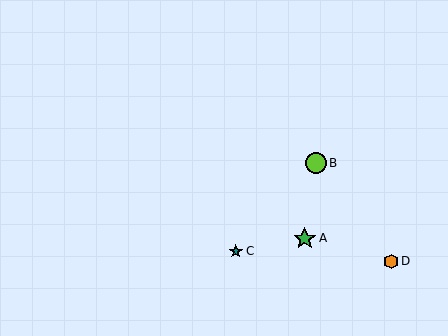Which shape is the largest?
The green star (labeled A) is the largest.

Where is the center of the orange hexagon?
The center of the orange hexagon is at (391, 261).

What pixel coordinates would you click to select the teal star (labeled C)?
Click at (236, 251) to select the teal star C.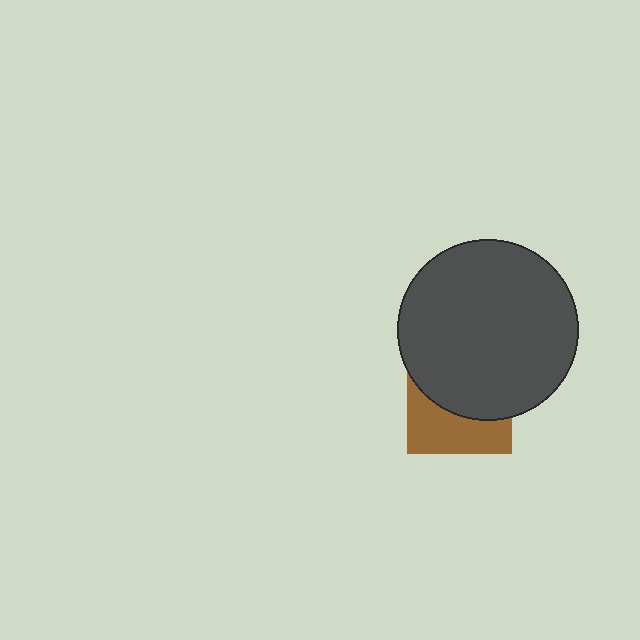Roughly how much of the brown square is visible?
A small part of it is visible (roughly 42%).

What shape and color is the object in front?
The object in front is a dark gray circle.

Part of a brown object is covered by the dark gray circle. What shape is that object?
It is a square.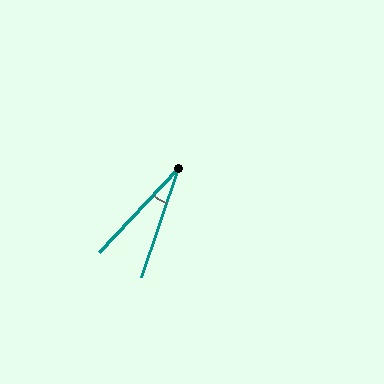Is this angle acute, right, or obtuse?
It is acute.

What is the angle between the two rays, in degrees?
Approximately 25 degrees.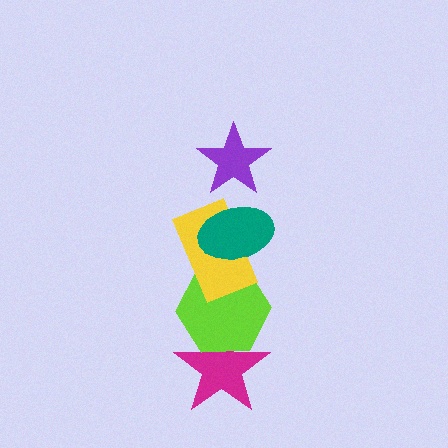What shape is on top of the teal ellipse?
The purple star is on top of the teal ellipse.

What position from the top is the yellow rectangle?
The yellow rectangle is 3rd from the top.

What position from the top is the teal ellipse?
The teal ellipse is 2nd from the top.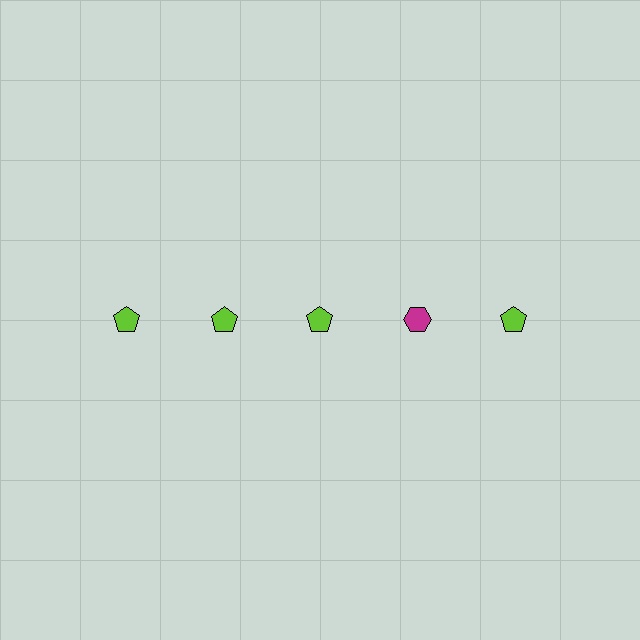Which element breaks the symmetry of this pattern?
The magenta hexagon in the top row, second from right column breaks the symmetry. All other shapes are lime pentagons.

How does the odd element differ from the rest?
It differs in both color (magenta instead of lime) and shape (hexagon instead of pentagon).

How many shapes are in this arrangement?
There are 5 shapes arranged in a grid pattern.